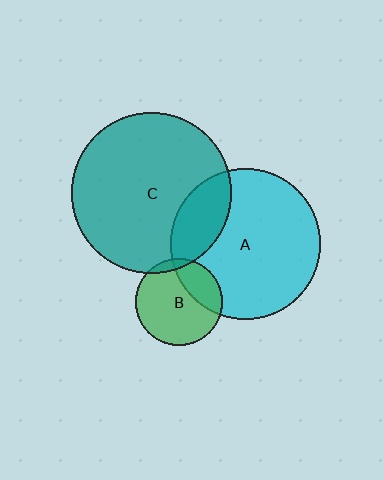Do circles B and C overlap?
Yes.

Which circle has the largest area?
Circle C (teal).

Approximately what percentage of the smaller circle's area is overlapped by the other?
Approximately 5%.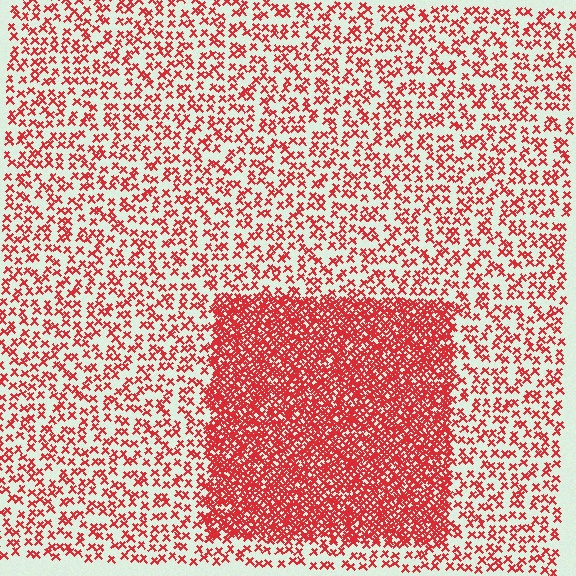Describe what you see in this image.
The image contains small red elements arranged at two different densities. A rectangle-shaped region is visible where the elements are more densely packed than the surrounding area.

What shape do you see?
I see a rectangle.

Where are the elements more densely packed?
The elements are more densely packed inside the rectangle boundary.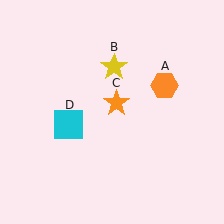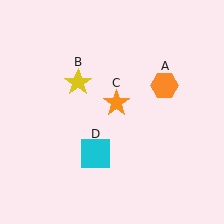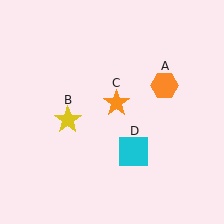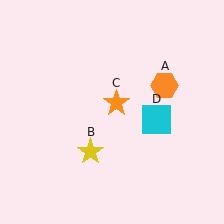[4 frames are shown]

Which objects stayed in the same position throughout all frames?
Orange hexagon (object A) and orange star (object C) remained stationary.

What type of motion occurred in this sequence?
The yellow star (object B), cyan square (object D) rotated counterclockwise around the center of the scene.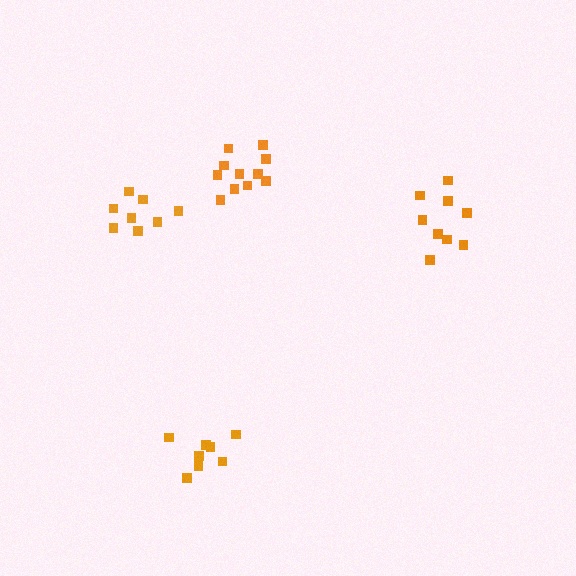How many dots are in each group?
Group 1: 11 dots, Group 2: 8 dots, Group 3: 8 dots, Group 4: 9 dots (36 total).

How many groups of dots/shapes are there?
There are 4 groups.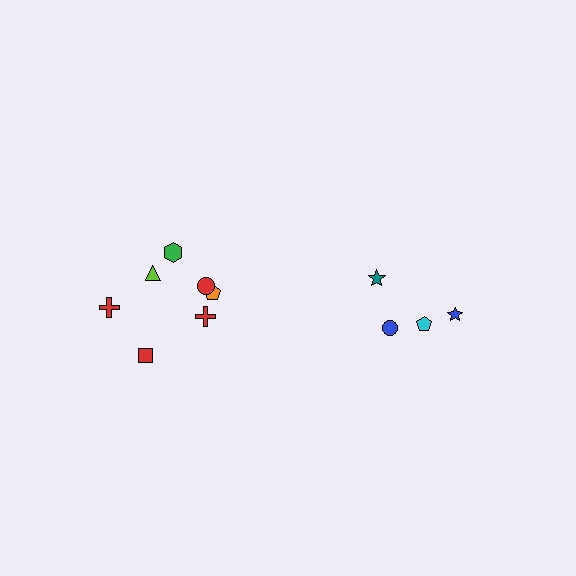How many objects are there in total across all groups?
There are 11 objects.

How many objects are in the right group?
There are 4 objects.